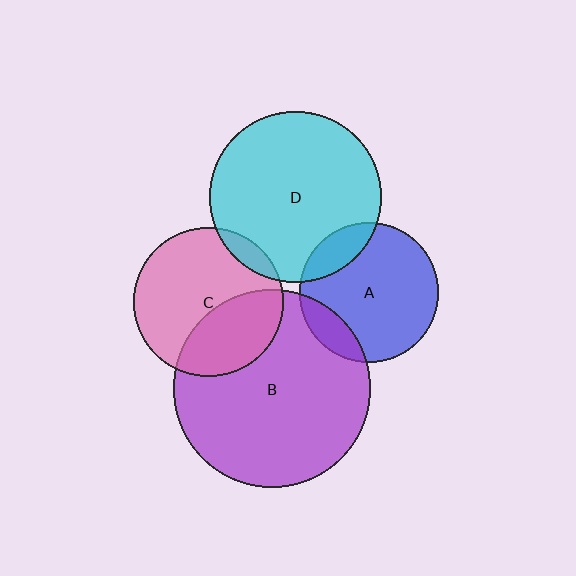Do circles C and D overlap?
Yes.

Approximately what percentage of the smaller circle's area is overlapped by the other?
Approximately 10%.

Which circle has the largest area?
Circle B (purple).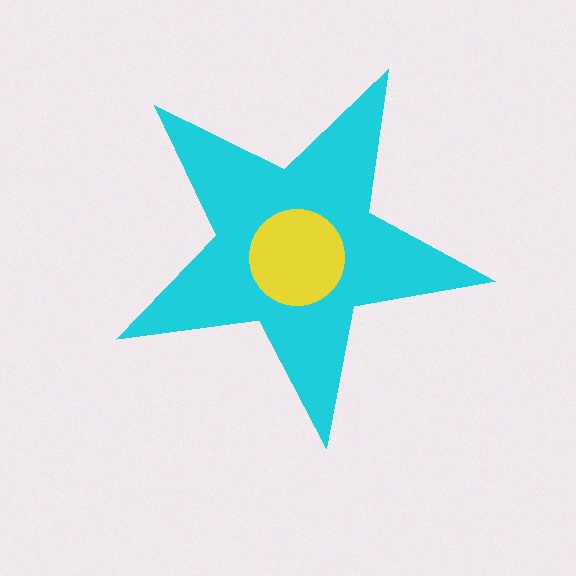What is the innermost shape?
The yellow circle.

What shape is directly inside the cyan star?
The yellow circle.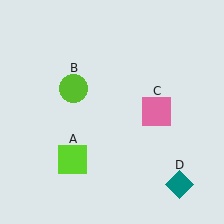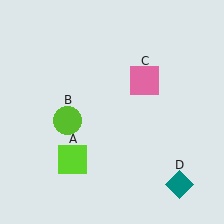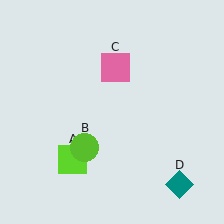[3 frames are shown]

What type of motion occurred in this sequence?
The lime circle (object B), pink square (object C) rotated counterclockwise around the center of the scene.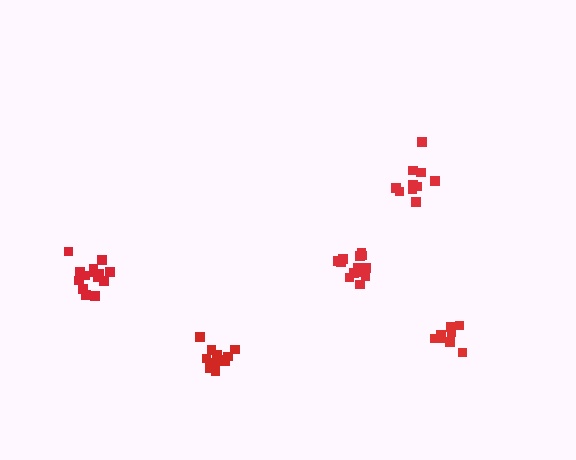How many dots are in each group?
Group 1: 11 dots, Group 2: 14 dots, Group 3: 10 dots, Group 4: 9 dots, Group 5: 13 dots (57 total).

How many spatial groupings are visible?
There are 5 spatial groupings.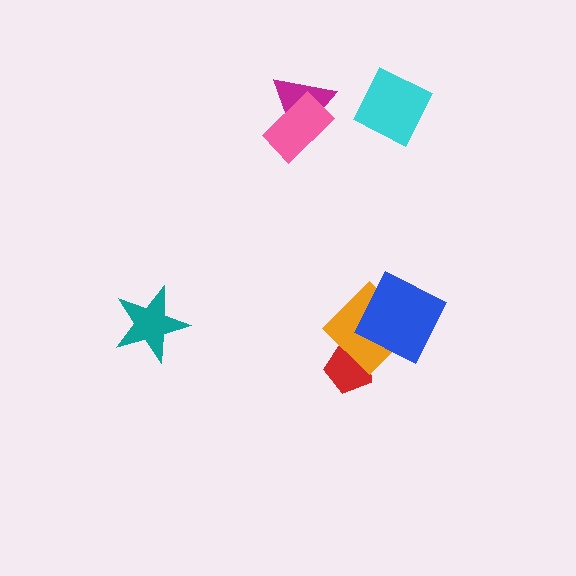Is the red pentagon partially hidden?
Yes, it is partially covered by another shape.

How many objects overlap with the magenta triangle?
1 object overlaps with the magenta triangle.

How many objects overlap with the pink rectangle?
1 object overlaps with the pink rectangle.